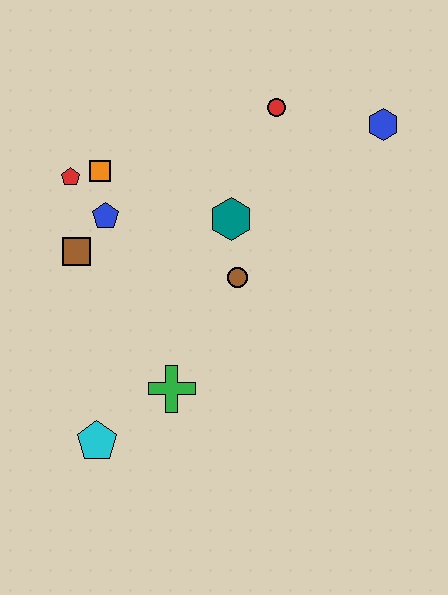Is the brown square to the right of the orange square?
No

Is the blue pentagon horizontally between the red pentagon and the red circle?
Yes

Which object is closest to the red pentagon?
The orange square is closest to the red pentagon.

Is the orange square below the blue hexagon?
Yes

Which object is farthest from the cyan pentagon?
The blue hexagon is farthest from the cyan pentagon.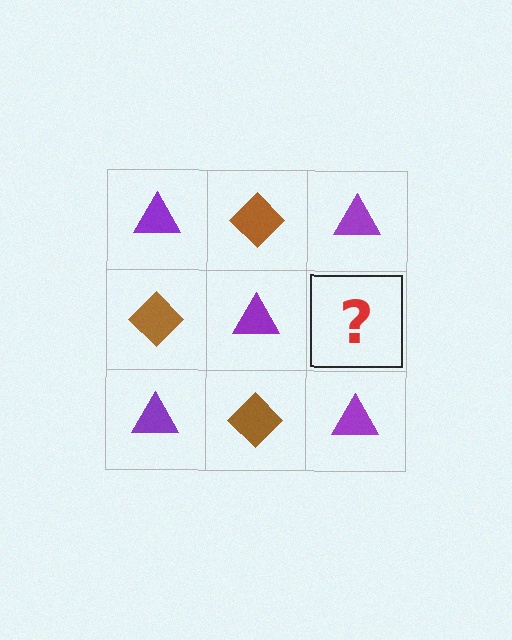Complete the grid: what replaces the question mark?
The question mark should be replaced with a brown diamond.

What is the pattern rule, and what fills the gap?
The rule is that it alternates purple triangle and brown diamond in a checkerboard pattern. The gap should be filled with a brown diamond.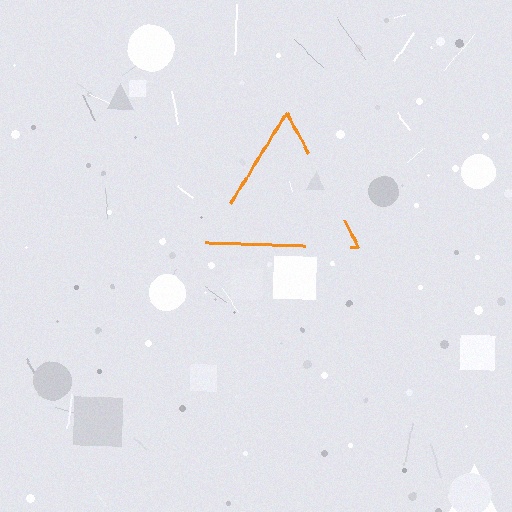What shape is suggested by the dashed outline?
The dashed outline suggests a triangle.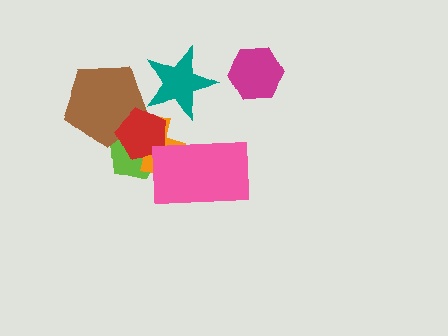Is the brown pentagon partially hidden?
Yes, it is partially covered by another shape.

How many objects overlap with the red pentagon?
3 objects overlap with the red pentagon.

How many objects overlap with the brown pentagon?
3 objects overlap with the brown pentagon.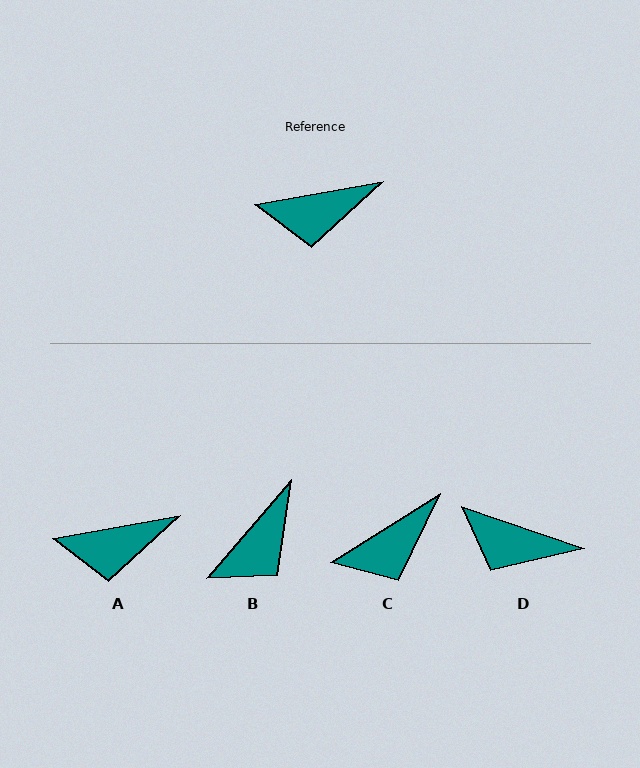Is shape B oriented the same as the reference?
No, it is off by about 39 degrees.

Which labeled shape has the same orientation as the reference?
A.